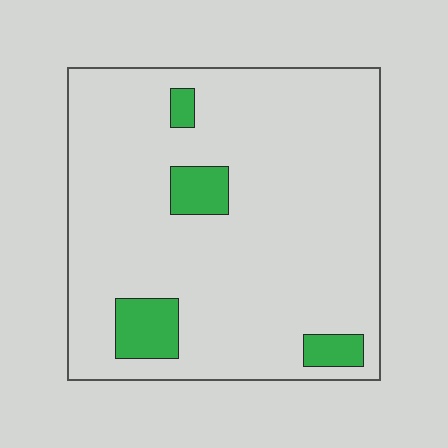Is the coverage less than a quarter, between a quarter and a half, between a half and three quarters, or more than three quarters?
Less than a quarter.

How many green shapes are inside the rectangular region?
4.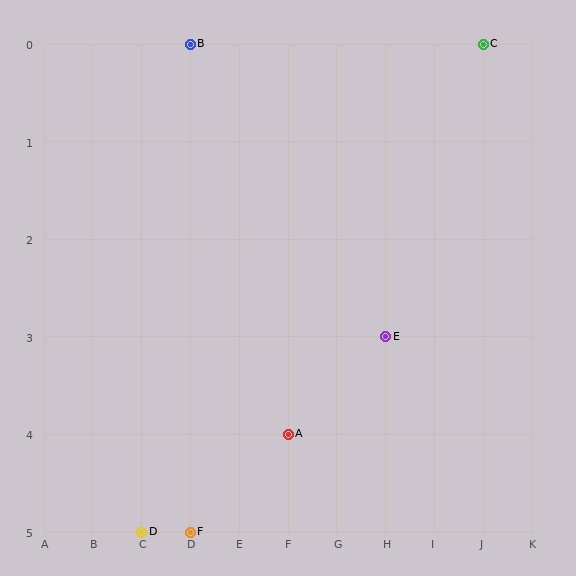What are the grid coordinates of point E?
Point E is at grid coordinates (H, 3).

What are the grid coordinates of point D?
Point D is at grid coordinates (C, 5).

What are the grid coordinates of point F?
Point F is at grid coordinates (D, 5).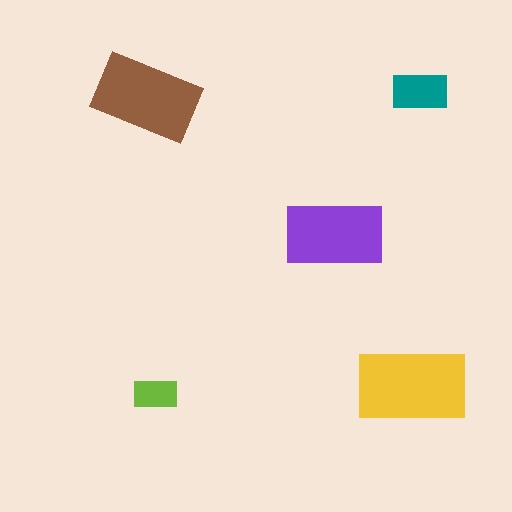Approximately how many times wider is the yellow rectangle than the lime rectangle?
About 2.5 times wider.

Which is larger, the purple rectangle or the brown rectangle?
The brown one.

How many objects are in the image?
There are 5 objects in the image.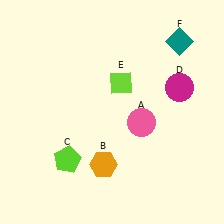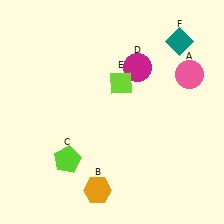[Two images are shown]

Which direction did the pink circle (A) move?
The pink circle (A) moved up.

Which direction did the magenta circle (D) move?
The magenta circle (D) moved left.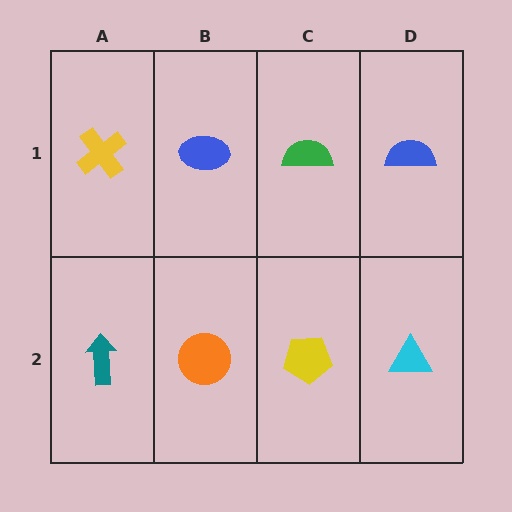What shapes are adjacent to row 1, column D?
A cyan triangle (row 2, column D), a green semicircle (row 1, column C).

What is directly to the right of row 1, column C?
A blue semicircle.